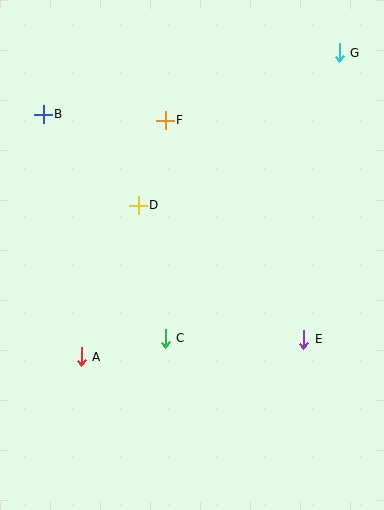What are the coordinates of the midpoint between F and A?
The midpoint between F and A is at (123, 238).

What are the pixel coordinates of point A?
Point A is at (81, 357).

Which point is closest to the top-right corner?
Point G is closest to the top-right corner.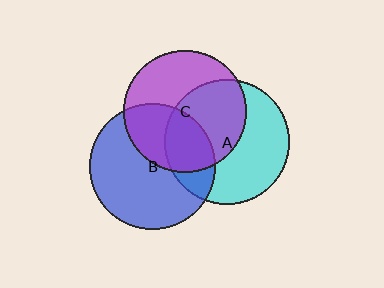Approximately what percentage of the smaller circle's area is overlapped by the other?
Approximately 25%.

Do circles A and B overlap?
Yes.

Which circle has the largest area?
Circle B (blue).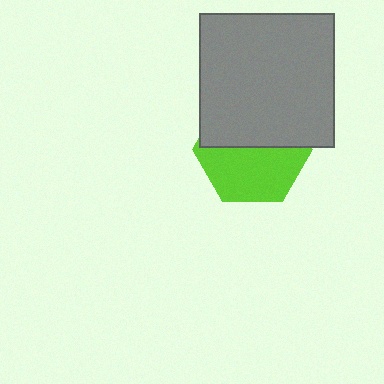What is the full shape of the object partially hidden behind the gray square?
The partially hidden object is a lime hexagon.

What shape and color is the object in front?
The object in front is a gray square.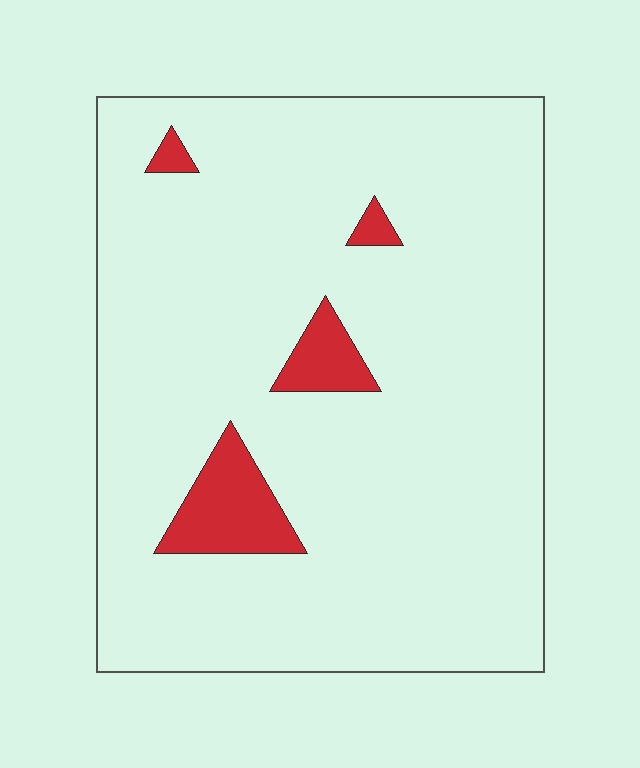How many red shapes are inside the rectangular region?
4.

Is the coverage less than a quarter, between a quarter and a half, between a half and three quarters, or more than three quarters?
Less than a quarter.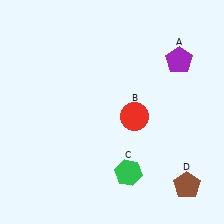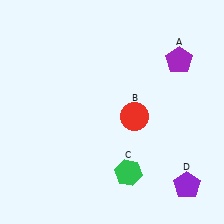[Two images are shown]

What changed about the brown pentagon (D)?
In Image 1, D is brown. In Image 2, it changed to purple.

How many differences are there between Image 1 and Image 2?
There is 1 difference between the two images.